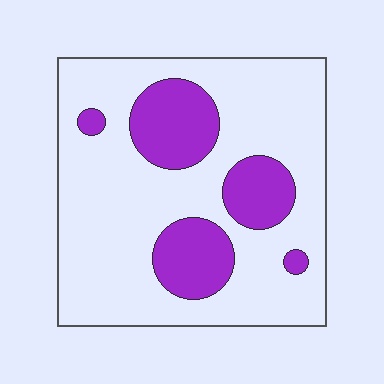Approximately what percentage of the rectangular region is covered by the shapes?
Approximately 25%.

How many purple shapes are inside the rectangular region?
5.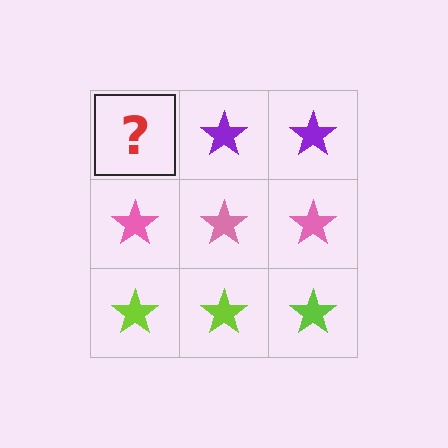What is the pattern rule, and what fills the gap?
The rule is that each row has a consistent color. The gap should be filled with a purple star.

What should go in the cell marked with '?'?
The missing cell should contain a purple star.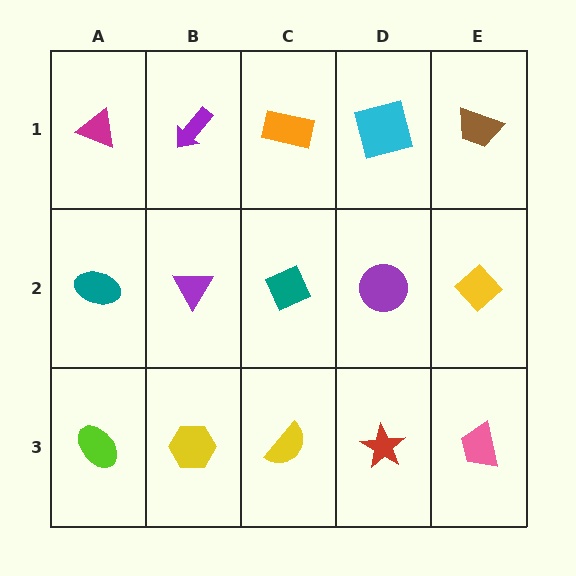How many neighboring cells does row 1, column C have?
3.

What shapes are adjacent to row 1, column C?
A teal diamond (row 2, column C), a purple arrow (row 1, column B), a cyan square (row 1, column D).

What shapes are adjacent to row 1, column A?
A teal ellipse (row 2, column A), a purple arrow (row 1, column B).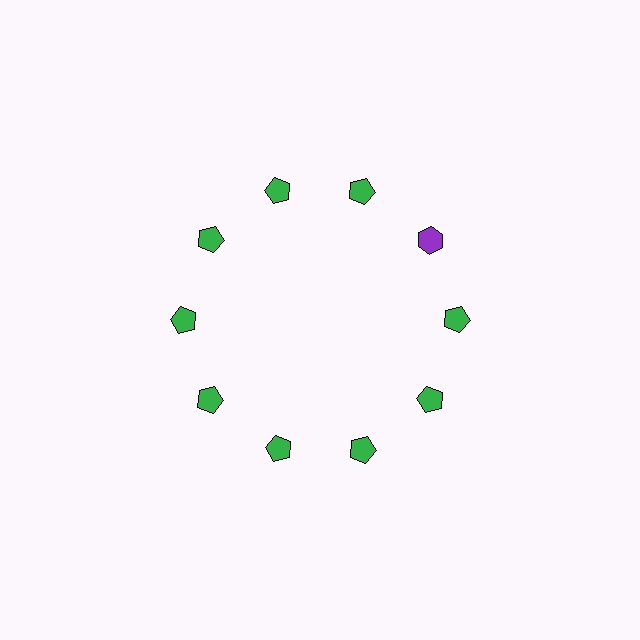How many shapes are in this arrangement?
There are 10 shapes arranged in a ring pattern.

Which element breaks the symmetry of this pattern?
The purple hexagon at roughly the 2 o'clock position breaks the symmetry. All other shapes are green pentagons.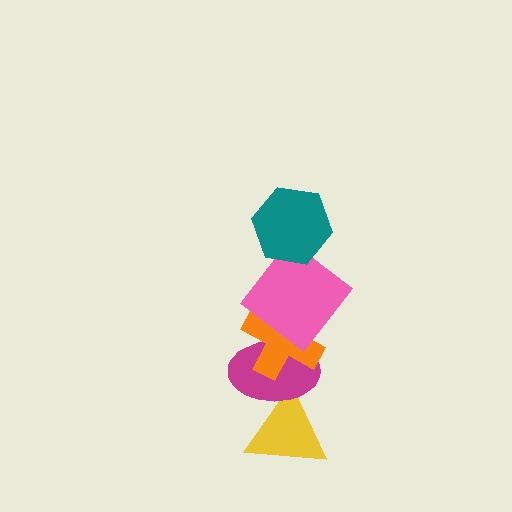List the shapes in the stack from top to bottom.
From top to bottom: the teal hexagon, the pink diamond, the orange cross, the magenta ellipse, the yellow triangle.